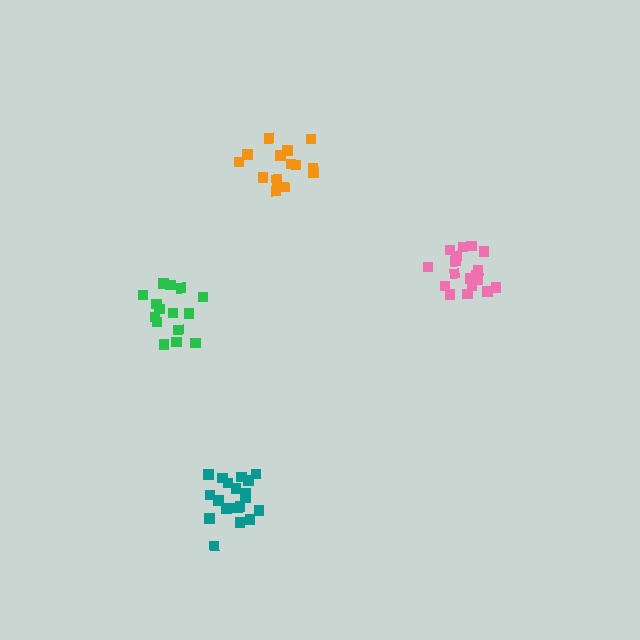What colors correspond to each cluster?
The clusters are colored: orange, pink, teal, green.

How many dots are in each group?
Group 1: 14 dots, Group 2: 19 dots, Group 3: 19 dots, Group 4: 15 dots (67 total).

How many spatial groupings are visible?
There are 4 spatial groupings.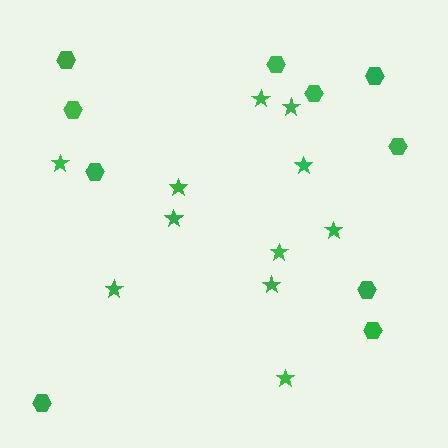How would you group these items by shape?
There are 2 groups: one group of stars (11) and one group of hexagons (10).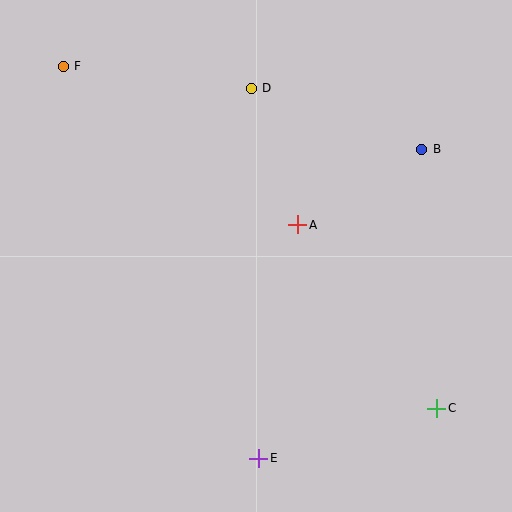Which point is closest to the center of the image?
Point A at (298, 225) is closest to the center.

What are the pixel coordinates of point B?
Point B is at (422, 149).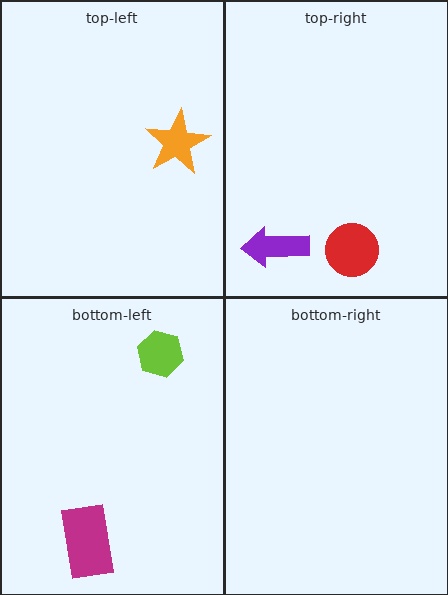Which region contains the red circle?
The top-right region.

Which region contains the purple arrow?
The top-right region.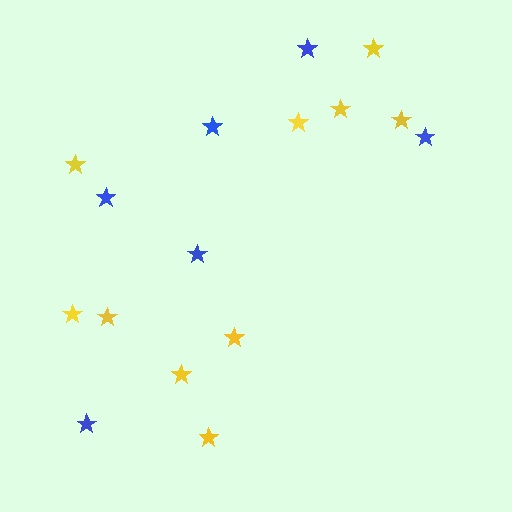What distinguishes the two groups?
There are 2 groups: one group of yellow stars (10) and one group of blue stars (6).